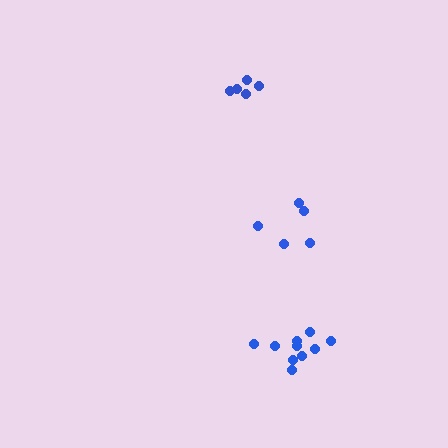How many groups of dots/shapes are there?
There are 3 groups.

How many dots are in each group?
Group 1: 10 dots, Group 2: 5 dots, Group 3: 5 dots (20 total).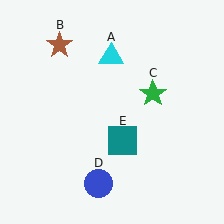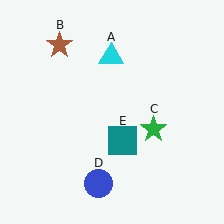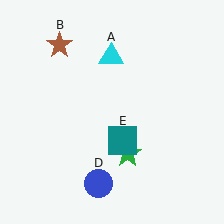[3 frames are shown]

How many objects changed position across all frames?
1 object changed position: green star (object C).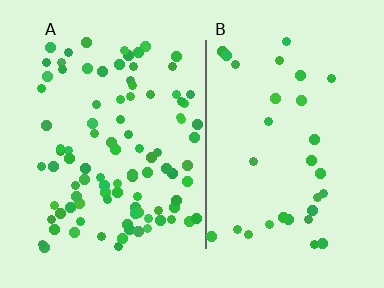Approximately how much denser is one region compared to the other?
Approximately 3.0× — region A over region B.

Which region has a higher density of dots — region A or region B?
A (the left).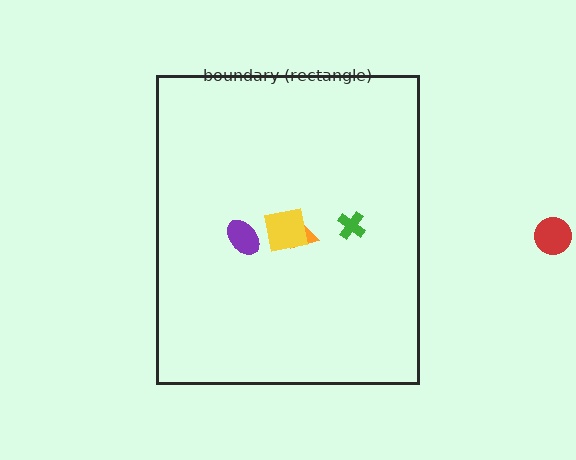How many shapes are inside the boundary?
4 inside, 1 outside.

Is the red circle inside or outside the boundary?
Outside.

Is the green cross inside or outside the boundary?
Inside.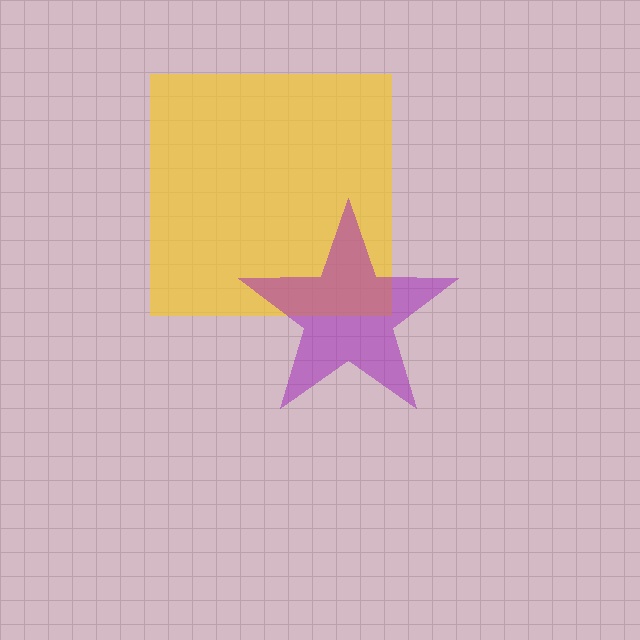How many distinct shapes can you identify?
There are 2 distinct shapes: a yellow square, a purple star.